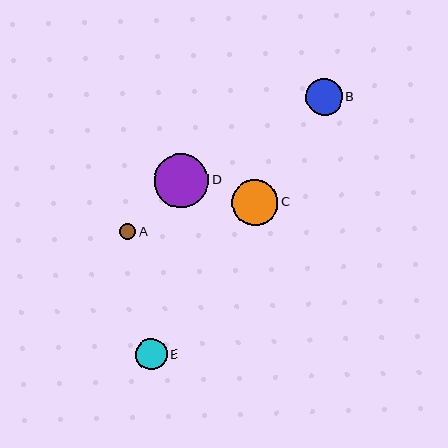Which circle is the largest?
Circle D is the largest with a size of approximately 54 pixels.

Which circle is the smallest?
Circle A is the smallest with a size of approximately 16 pixels.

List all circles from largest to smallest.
From largest to smallest: D, C, B, E, A.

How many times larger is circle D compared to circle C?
Circle D is approximately 1.2 times the size of circle C.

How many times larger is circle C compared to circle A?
Circle C is approximately 2.8 times the size of circle A.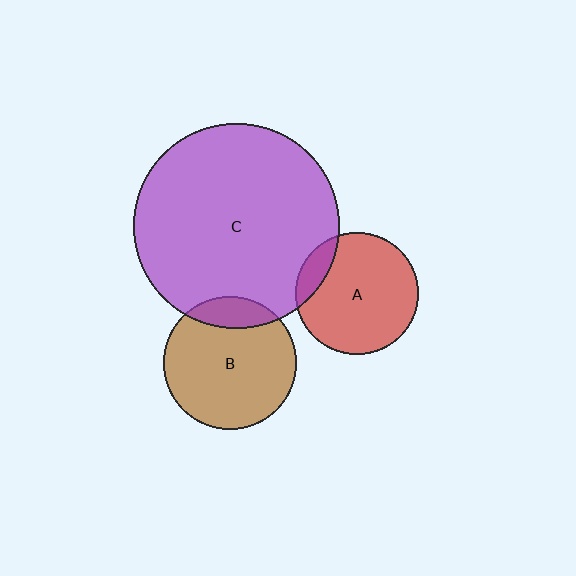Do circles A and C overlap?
Yes.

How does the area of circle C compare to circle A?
Approximately 2.8 times.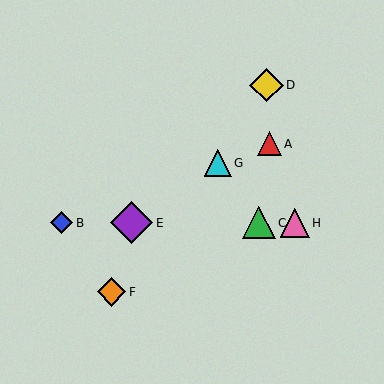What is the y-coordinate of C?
Object C is at y≈223.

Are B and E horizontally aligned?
Yes, both are at y≈222.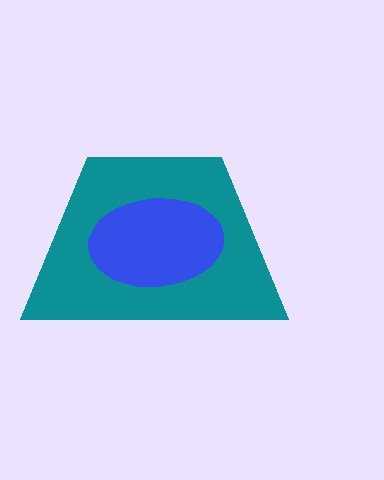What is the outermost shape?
The teal trapezoid.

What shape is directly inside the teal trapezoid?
The blue ellipse.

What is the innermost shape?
The blue ellipse.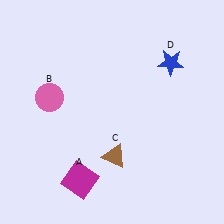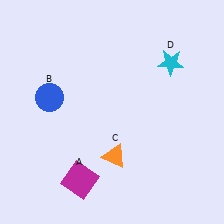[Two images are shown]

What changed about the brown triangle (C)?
In Image 1, C is brown. In Image 2, it changed to orange.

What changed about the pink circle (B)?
In Image 1, B is pink. In Image 2, it changed to blue.